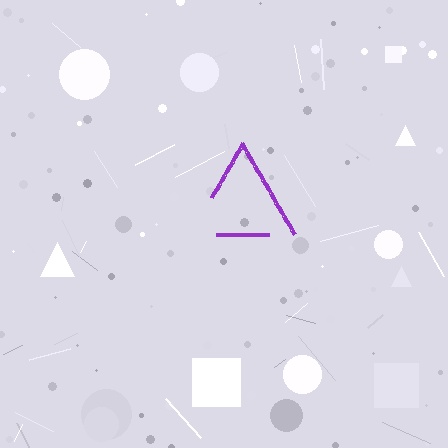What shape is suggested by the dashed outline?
The dashed outline suggests a triangle.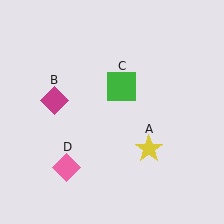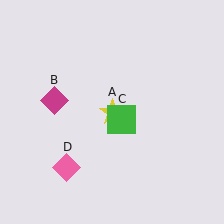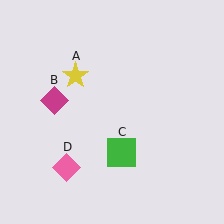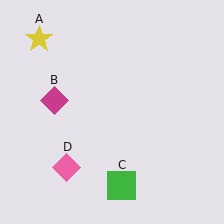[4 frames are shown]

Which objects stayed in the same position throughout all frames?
Magenta diamond (object B) and pink diamond (object D) remained stationary.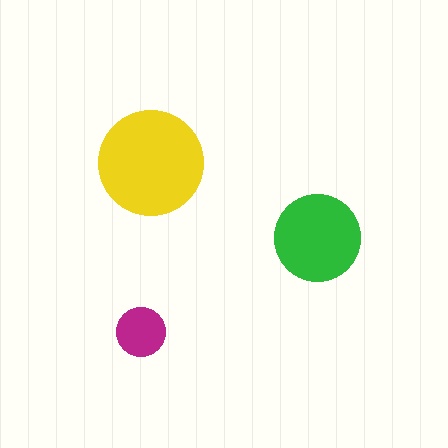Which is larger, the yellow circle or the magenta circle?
The yellow one.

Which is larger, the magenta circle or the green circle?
The green one.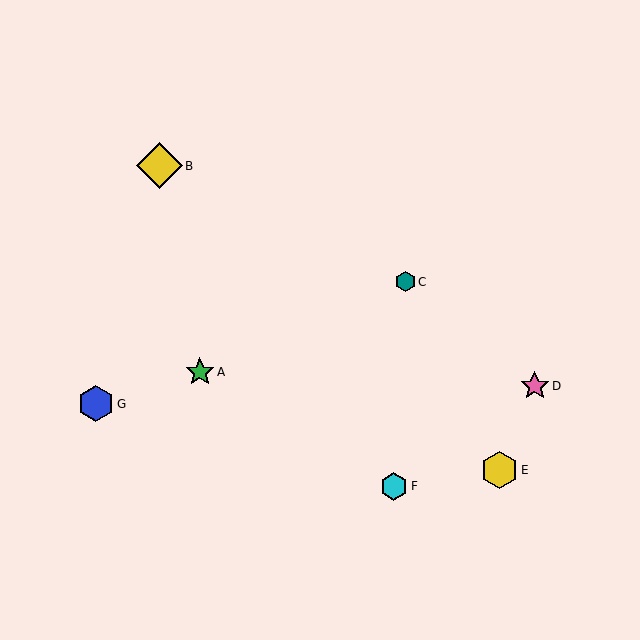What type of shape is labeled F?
Shape F is a cyan hexagon.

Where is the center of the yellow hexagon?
The center of the yellow hexagon is at (500, 470).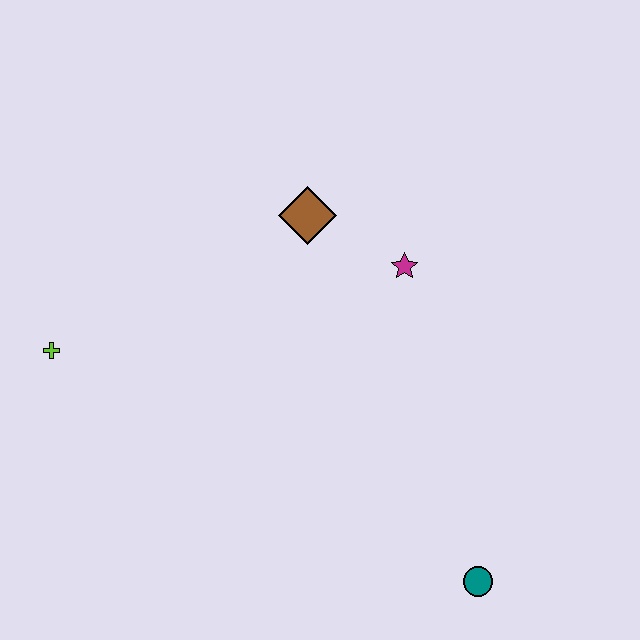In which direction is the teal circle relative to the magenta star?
The teal circle is below the magenta star.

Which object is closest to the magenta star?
The brown diamond is closest to the magenta star.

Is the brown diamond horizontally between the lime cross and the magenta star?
Yes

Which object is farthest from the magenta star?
The lime cross is farthest from the magenta star.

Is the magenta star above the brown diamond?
No